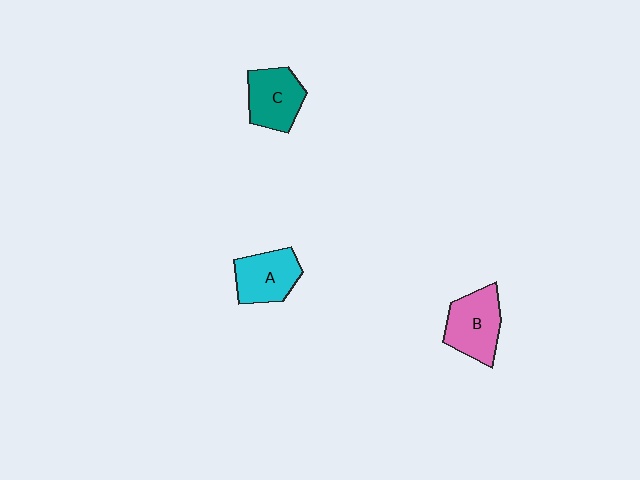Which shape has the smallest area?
Shape A (cyan).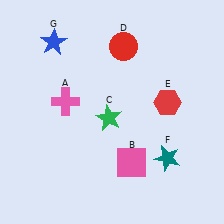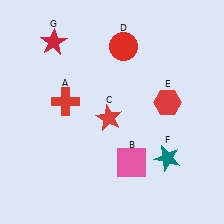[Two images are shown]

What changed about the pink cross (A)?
In Image 1, A is pink. In Image 2, it changed to red.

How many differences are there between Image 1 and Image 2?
There are 3 differences between the two images.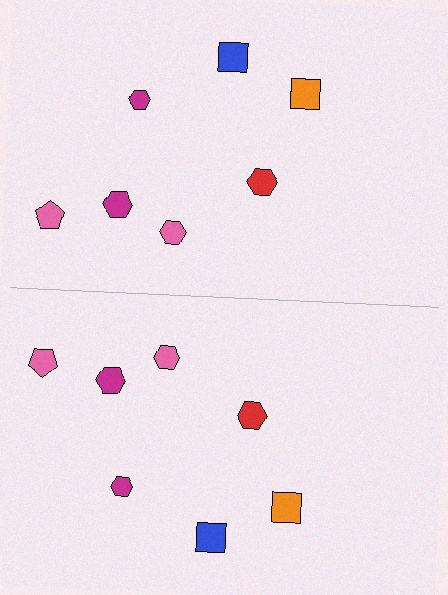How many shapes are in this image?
There are 14 shapes in this image.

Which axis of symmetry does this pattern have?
The pattern has a horizontal axis of symmetry running through the center of the image.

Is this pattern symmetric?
Yes, this pattern has bilateral (reflection) symmetry.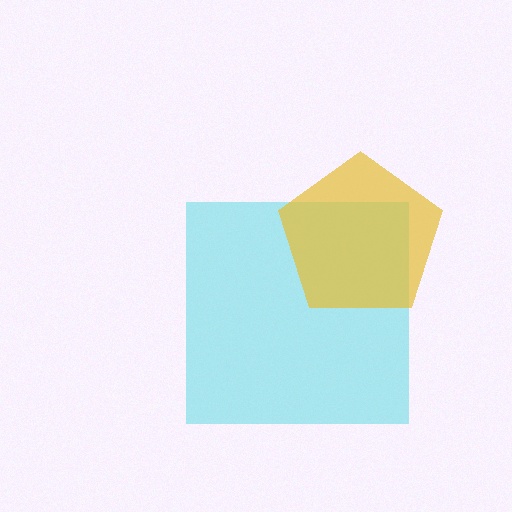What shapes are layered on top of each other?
The layered shapes are: a cyan square, a yellow pentagon.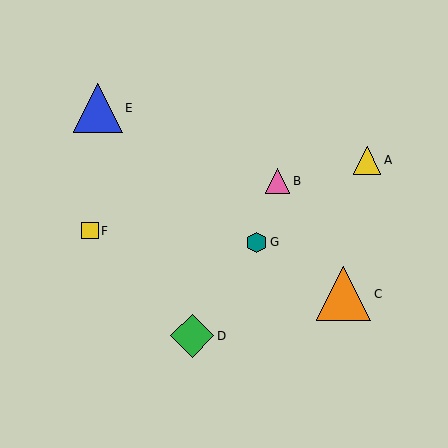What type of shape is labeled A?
Shape A is a yellow triangle.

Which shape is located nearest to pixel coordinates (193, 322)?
The green diamond (labeled D) at (192, 336) is nearest to that location.